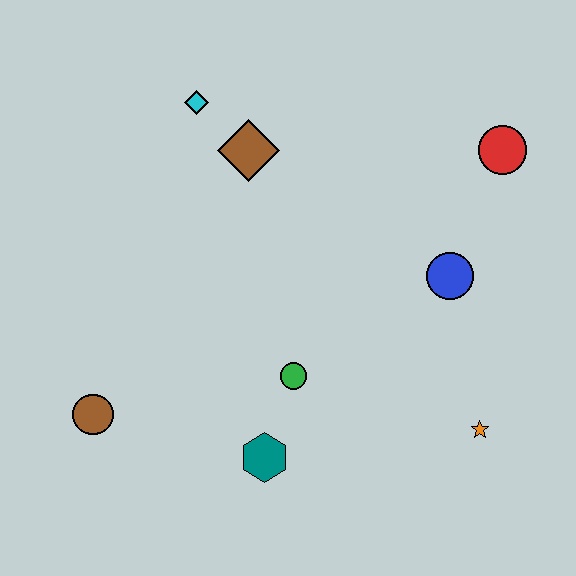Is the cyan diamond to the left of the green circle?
Yes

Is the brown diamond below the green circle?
No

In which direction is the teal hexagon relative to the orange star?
The teal hexagon is to the left of the orange star.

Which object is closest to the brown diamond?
The cyan diamond is closest to the brown diamond.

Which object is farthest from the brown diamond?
The orange star is farthest from the brown diamond.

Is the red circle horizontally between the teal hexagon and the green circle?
No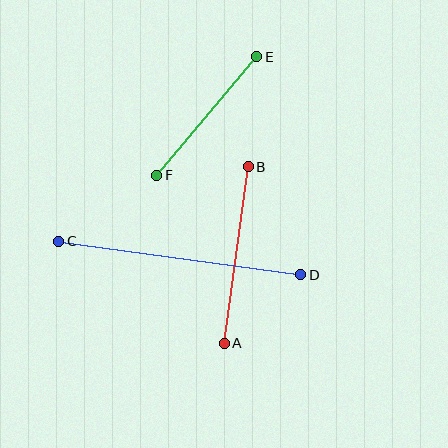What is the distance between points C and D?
The distance is approximately 244 pixels.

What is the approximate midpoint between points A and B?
The midpoint is at approximately (236, 255) pixels.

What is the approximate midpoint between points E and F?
The midpoint is at approximately (207, 116) pixels.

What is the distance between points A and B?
The distance is approximately 178 pixels.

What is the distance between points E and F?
The distance is approximately 156 pixels.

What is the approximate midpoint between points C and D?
The midpoint is at approximately (180, 258) pixels.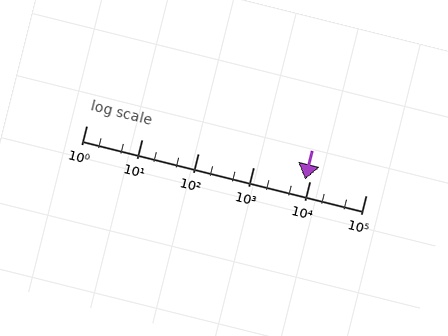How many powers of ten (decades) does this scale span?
The scale spans 5 decades, from 1 to 100000.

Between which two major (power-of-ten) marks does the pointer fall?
The pointer is between 1000 and 10000.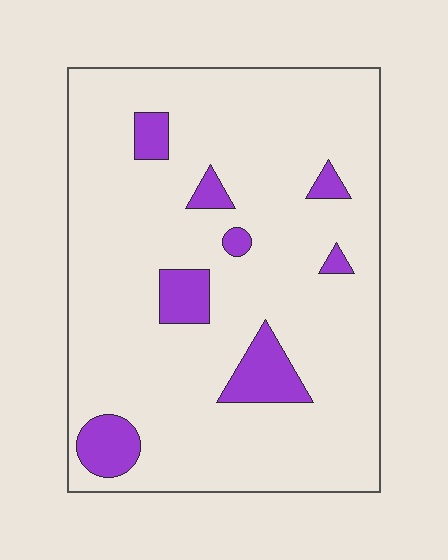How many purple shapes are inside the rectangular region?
8.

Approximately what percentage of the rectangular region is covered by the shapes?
Approximately 10%.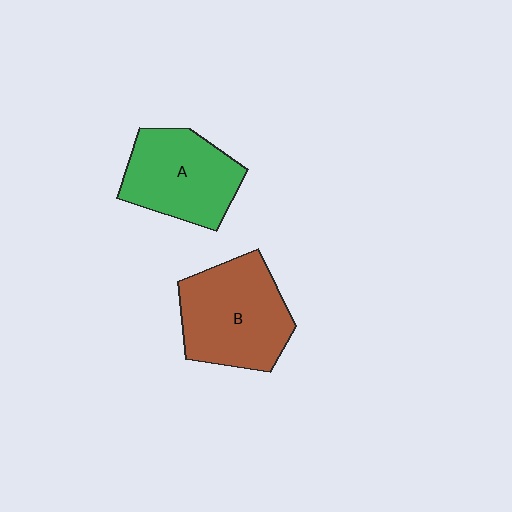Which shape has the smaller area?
Shape A (green).